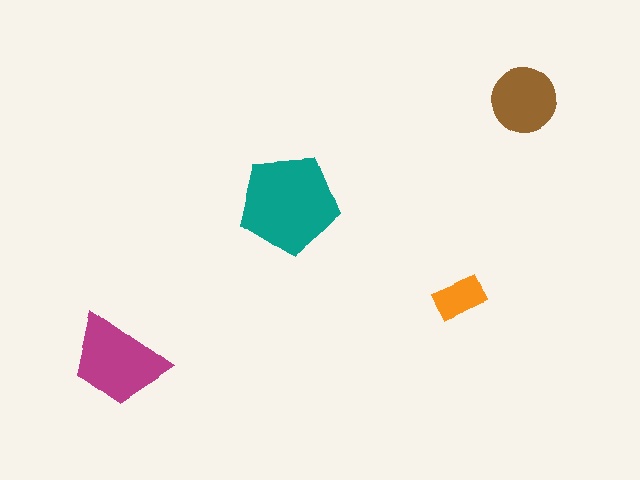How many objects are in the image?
There are 4 objects in the image.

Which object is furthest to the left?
The magenta trapezoid is leftmost.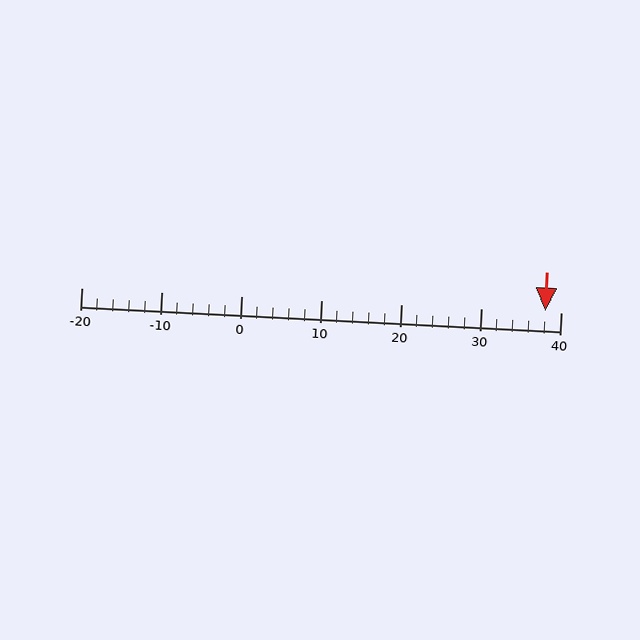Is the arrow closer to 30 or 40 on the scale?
The arrow is closer to 40.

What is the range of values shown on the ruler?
The ruler shows values from -20 to 40.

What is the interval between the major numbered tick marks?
The major tick marks are spaced 10 units apart.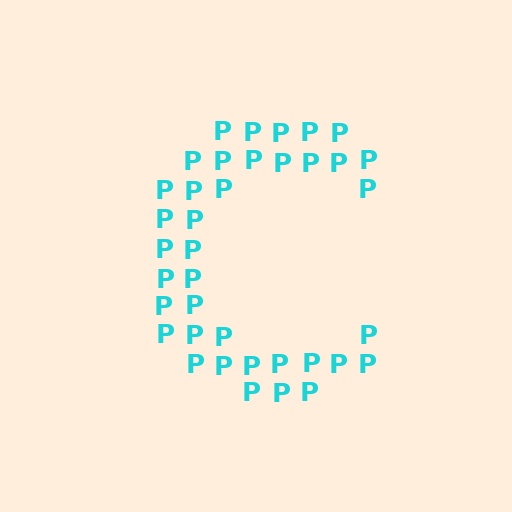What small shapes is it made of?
It is made of small letter P's.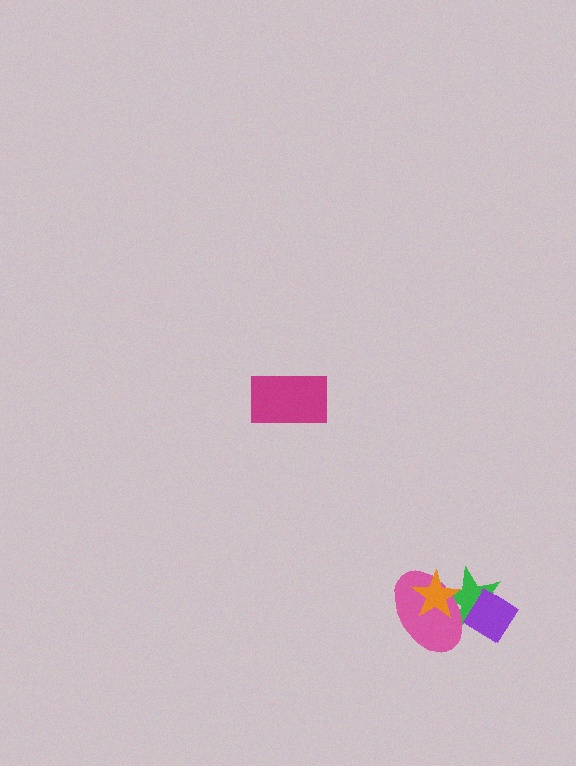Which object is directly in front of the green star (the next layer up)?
The purple diamond is directly in front of the green star.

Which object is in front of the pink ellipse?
The orange star is in front of the pink ellipse.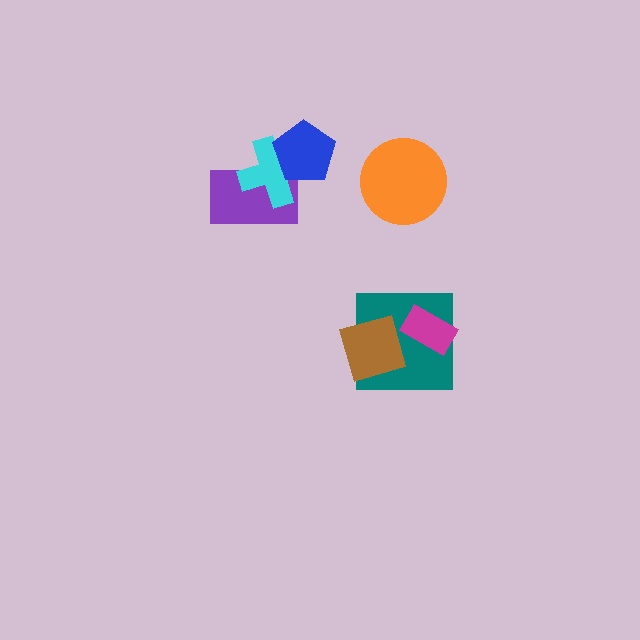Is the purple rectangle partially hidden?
Yes, it is partially covered by another shape.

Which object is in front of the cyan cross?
The blue pentagon is in front of the cyan cross.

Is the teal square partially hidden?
Yes, it is partially covered by another shape.